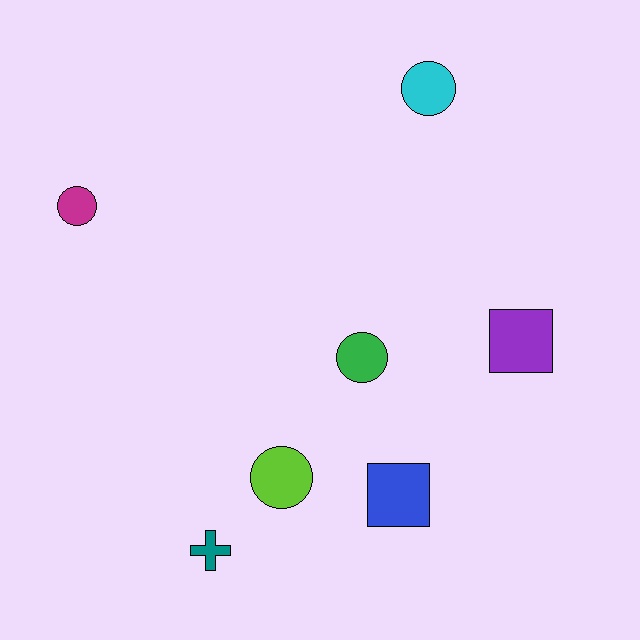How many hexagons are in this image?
There are no hexagons.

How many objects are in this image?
There are 7 objects.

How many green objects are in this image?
There is 1 green object.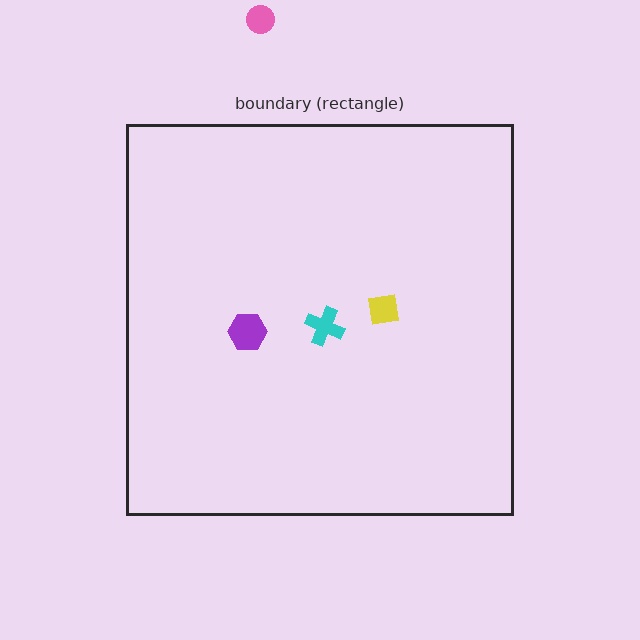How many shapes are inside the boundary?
3 inside, 1 outside.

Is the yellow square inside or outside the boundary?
Inside.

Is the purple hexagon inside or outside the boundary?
Inside.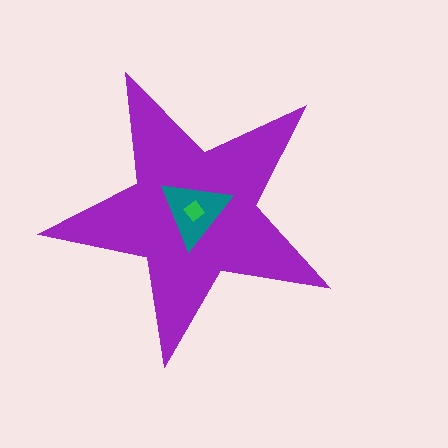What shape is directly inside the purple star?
The teal triangle.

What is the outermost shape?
The purple star.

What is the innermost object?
The green diamond.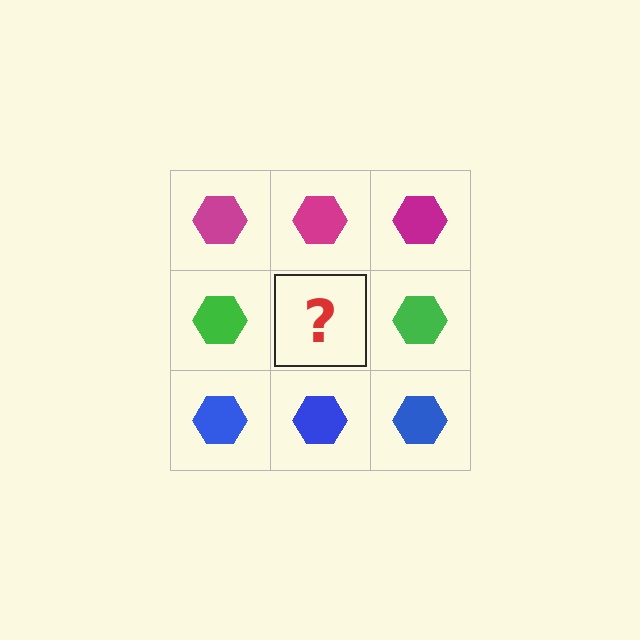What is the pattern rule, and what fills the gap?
The rule is that each row has a consistent color. The gap should be filled with a green hexagon.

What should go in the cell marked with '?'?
The missing cell should contain a green hexagon.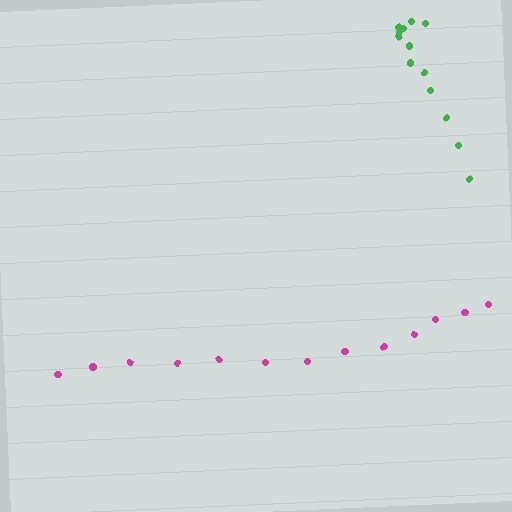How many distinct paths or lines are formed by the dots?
There are 2 distinct paths.